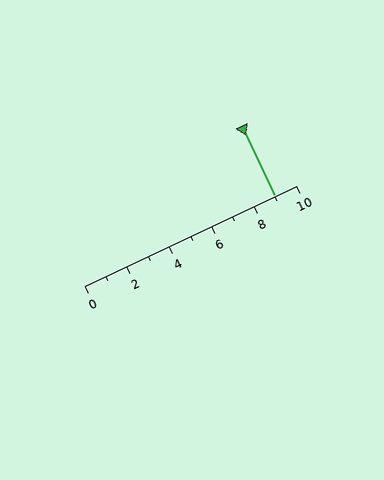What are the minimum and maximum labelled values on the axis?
The axis runs from 0 to 10.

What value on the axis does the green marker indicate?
The marker indicates approximately 9.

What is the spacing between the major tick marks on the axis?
The major ticks are spaced 2 apart.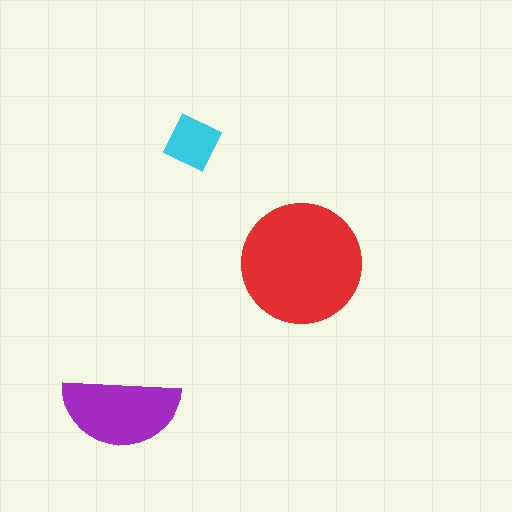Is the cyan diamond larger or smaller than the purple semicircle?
Smaller.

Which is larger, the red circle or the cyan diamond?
The red circle.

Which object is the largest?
The red circle.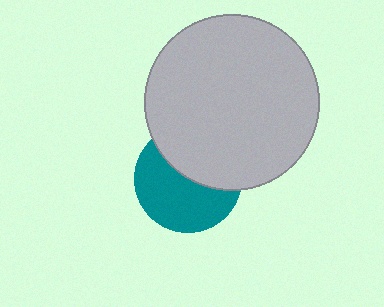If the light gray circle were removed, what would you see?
You would see the complete teal circle.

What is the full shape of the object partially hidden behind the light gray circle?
The partially hidden object is a teal circle.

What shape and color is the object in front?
The object in front is a light gray circle.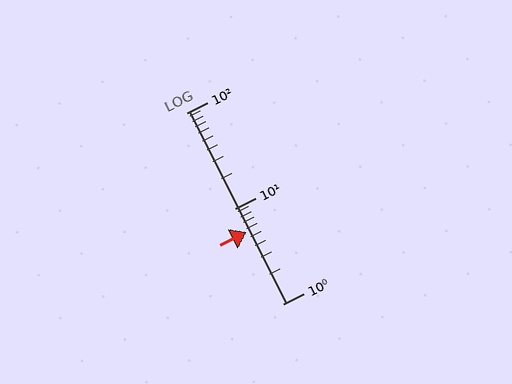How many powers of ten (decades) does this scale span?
The scale spans 2 decades, from 1 to 100.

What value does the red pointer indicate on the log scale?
The pointer indicates approximately 5.6.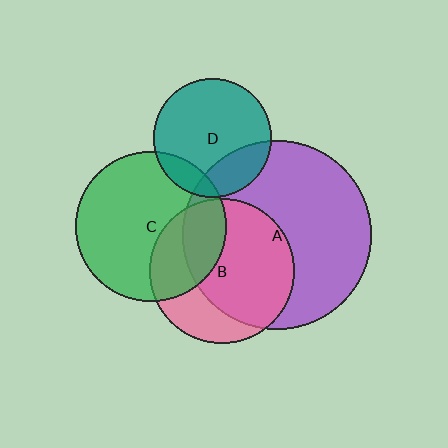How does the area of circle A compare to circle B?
Approximately 1.7 times.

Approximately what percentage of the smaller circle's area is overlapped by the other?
Approximately 20%.